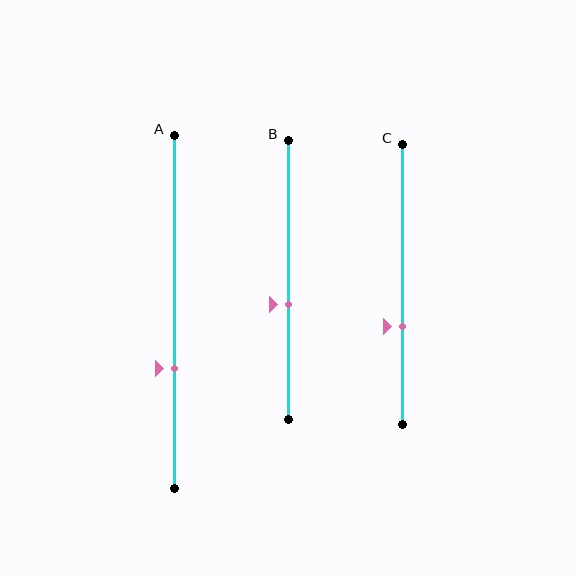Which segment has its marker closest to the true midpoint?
Segment B has its marker closest to the true midpoint.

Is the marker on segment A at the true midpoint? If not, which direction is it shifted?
No, the marker on segment A is shifted downward by about 16% of the segment length.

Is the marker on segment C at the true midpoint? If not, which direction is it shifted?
No, the marker on segment C is shifted downward by about 15% of the segment length.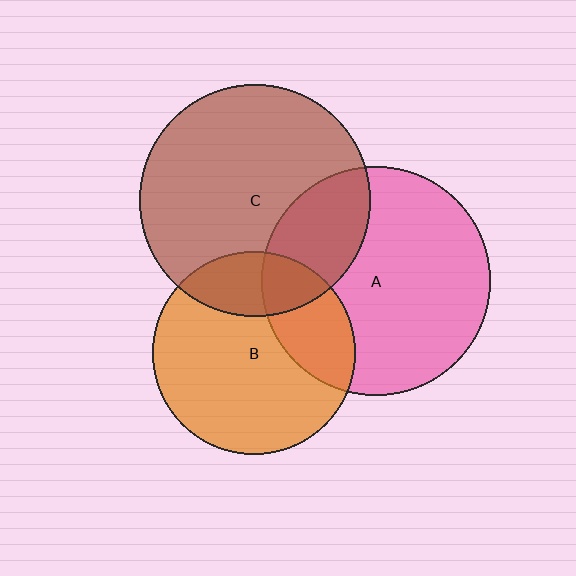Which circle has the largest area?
Circle C (brown).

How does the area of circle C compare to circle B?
Approximately 1.3 times.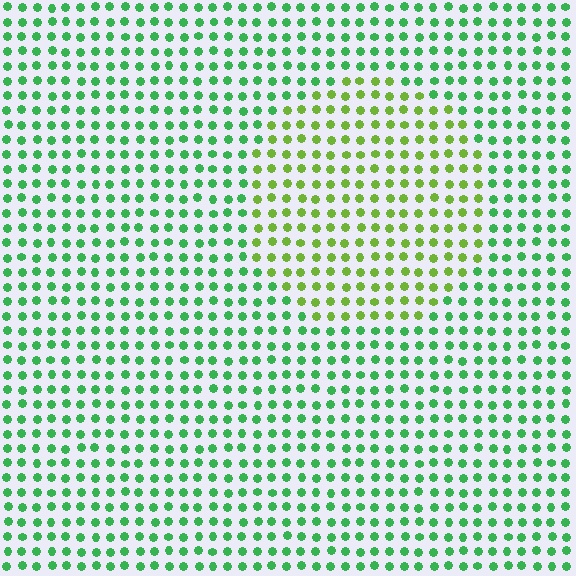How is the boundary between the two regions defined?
The boundary is defined purely by a slight shift in hue (about 40 degrees). Spacing, size, and orientation are identical on both sides.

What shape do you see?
I see a circle.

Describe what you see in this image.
The image is filled with small green elements in a uniform arrangement. A circle-shaped region is visible where the elements are tinted to a slightly different hue, forming a subtle color boundary.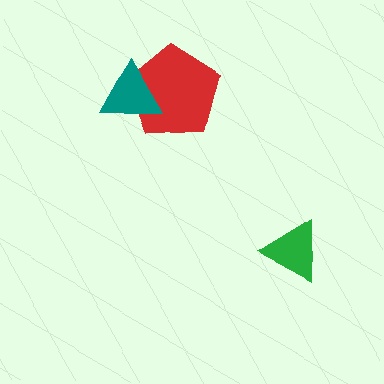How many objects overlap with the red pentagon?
1 object overlaps with the red pentagon.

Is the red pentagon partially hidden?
Yes, it is partially covered by another shape.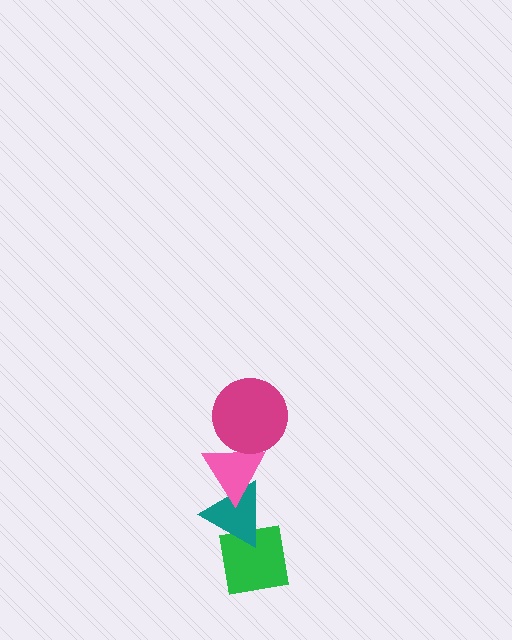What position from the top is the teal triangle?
The teal triangle is 3rd from the top.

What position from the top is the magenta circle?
The magenta circle is 1st from the top.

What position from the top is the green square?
The green square is 4th from the top.